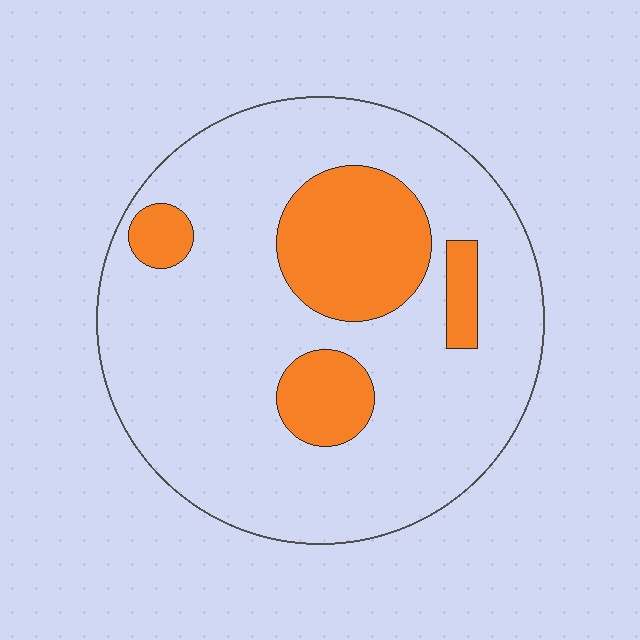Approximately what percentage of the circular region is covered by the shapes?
Approximately 20%.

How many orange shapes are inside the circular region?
4.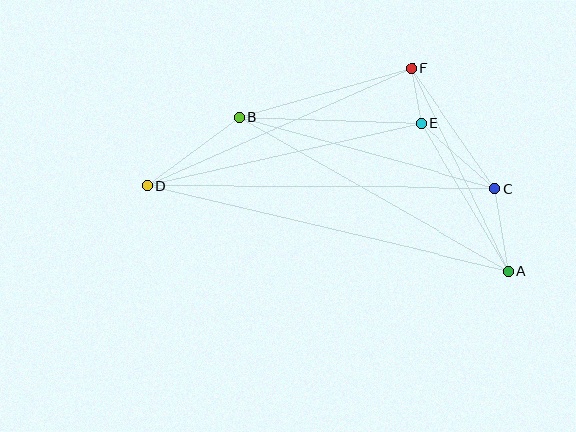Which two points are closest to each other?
Points E and F are closest to each other.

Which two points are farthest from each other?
Points A and D are farthest from each other.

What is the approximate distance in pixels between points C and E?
The distance between C and E is approximately 97 pixels.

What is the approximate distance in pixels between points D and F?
The distance between D and F is approximately 289 pixels.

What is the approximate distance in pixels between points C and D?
The distance between C and D is approximately 347 pixels.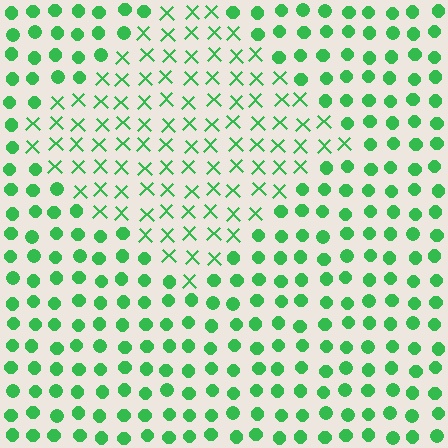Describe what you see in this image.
The image is filled with small green elements arranged in a uniform grid. A diamond-shaped region contains X marks, while the surrounding area contains circles. The boundary is defined purely by the change in element shape.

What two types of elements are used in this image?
The image uses X marks inside the diamond region and circles outside it.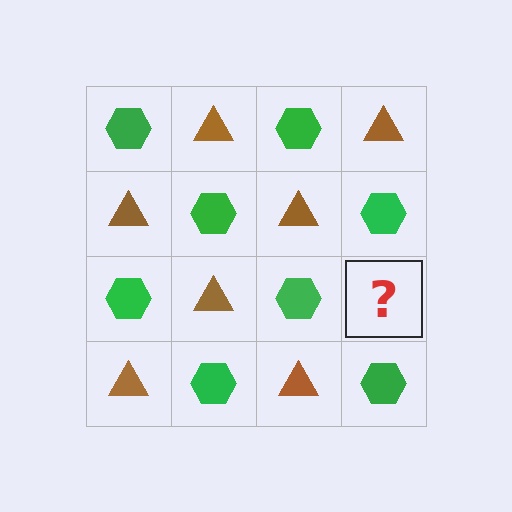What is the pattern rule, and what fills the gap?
The rule is that it alternates green hexagon and brown triangle in a checkerboard pattern. The gap should be filled with a brown triangle.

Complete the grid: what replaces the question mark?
The question mark should be replaced with a brown triangle.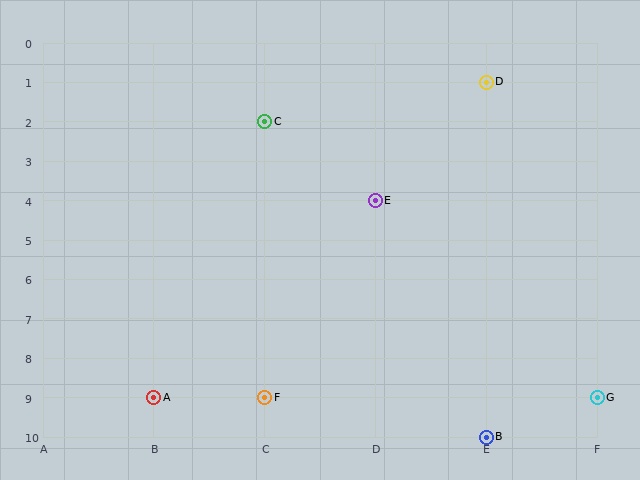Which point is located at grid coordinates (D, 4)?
Point E is at (D, 4).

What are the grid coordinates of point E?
Point E is at grid coordinates (D, 4).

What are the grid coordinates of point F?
Point F is at grid coordinates (C, 9).